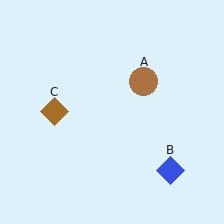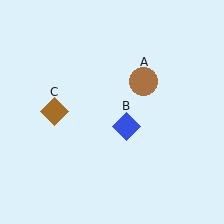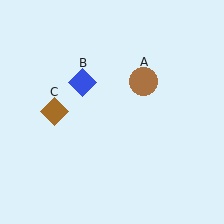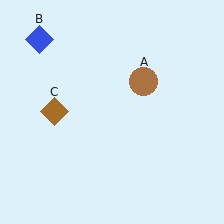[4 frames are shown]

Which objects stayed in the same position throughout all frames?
Brown circle (object A) and brown diamond (object C) remained stationary.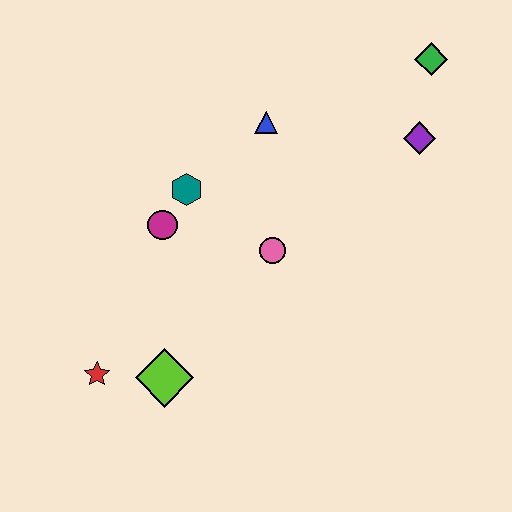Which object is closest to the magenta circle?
The teal hexagon is closest to the magenta circle.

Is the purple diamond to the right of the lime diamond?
Yes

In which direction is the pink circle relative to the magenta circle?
The pink circle is to the right of the magenta circle.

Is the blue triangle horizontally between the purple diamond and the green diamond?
No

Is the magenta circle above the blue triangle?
No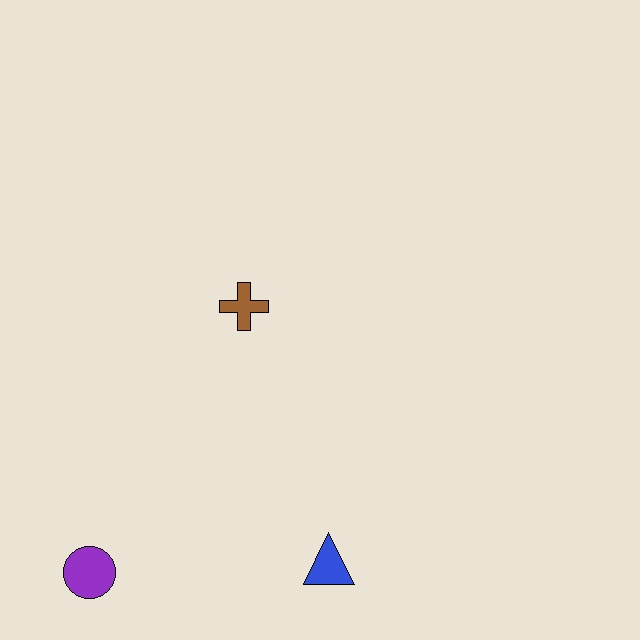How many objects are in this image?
There are 3 objects.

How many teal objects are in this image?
There are no teal objects.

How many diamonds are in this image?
There are no diamonds.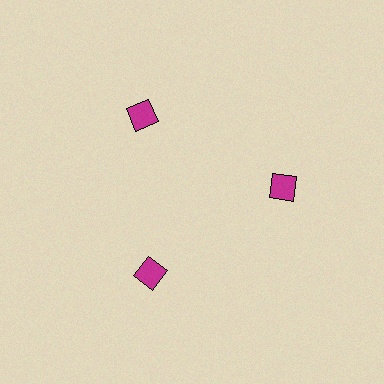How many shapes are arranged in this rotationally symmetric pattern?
There are 3 shapes, arranged in 3 groups of 1.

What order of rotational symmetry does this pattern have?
This pattern has 3-fold rotational symmetry.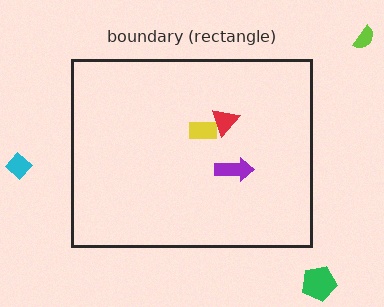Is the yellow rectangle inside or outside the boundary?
Inside.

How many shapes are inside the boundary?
3 inside, 3 outside.